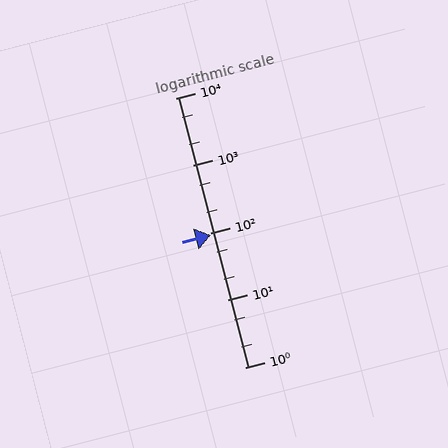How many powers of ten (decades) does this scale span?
The scale spans 4 decades, from 1 to 10000.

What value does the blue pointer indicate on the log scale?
The pointer indicates approximately 93.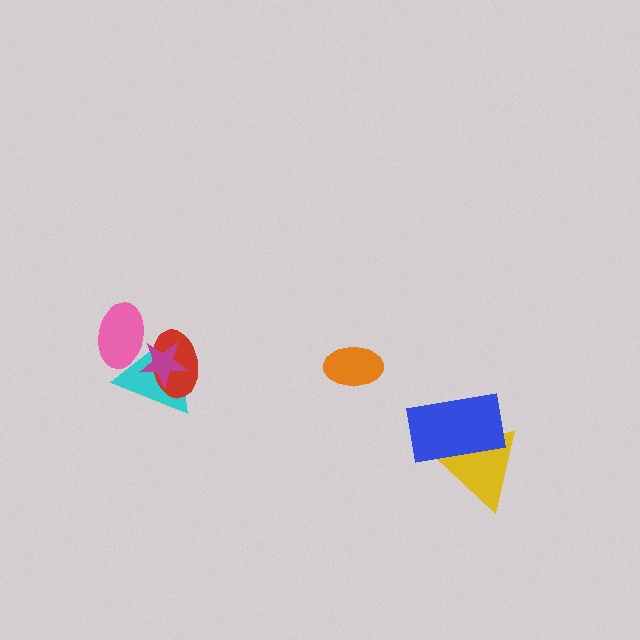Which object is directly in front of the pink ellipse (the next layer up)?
The cyan triangle is directly in front of the pink ellipse.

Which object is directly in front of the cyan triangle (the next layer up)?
The red ellipse is directly in front of the cyan triangle.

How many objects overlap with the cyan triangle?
3 objects overlap with the cyan triangle.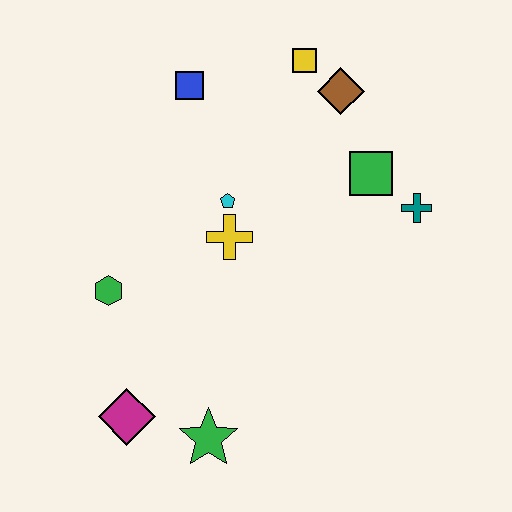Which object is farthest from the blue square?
The green star is farthest from the blue square.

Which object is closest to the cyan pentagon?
The yellow cross is closest to the cyan pentagon.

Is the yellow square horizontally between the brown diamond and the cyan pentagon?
Yes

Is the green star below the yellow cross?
Yes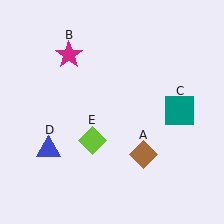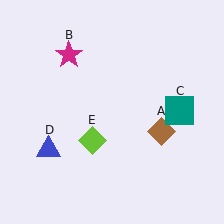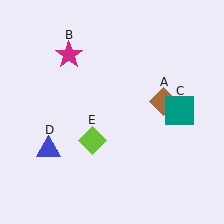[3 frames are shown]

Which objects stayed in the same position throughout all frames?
Magenta star (object B) and teal square (object C) and blue triangle (object D) and lime diamond (object E) remained stationary.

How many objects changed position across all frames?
1 object changed position: brown diamond (object A).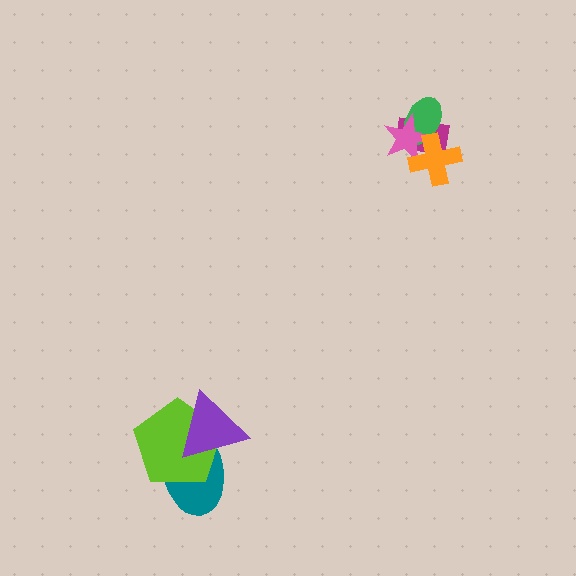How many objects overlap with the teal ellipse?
2 objects overlap with the teal ellipse.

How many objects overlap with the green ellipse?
3 objects overlap with the green ellipse.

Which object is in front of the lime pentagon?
The purple triangle is in front of the lime pentagon.